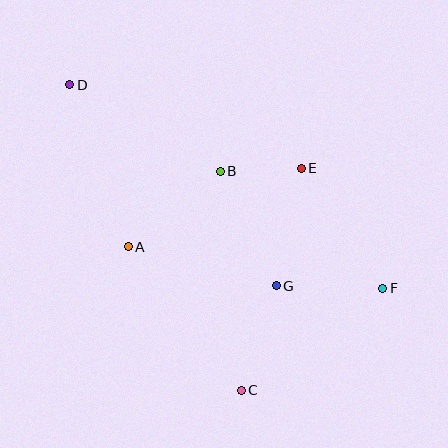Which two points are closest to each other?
Points B and E are closest to each other.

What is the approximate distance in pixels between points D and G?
The distance between D and G is approximately 288 pixels.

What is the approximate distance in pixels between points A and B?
The distance between A and B is approximately 119 pixels.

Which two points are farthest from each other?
Points D and F are farthest from each other.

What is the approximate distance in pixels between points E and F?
The distance between E and F is approximately 145 pixels.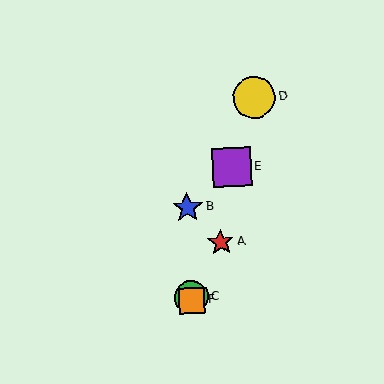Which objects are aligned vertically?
Objects B, C, F are aligned vertically.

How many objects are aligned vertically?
3 objects (B, C, F) are aligned vertically.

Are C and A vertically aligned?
No, C is at x≈192 and A is at x≈221.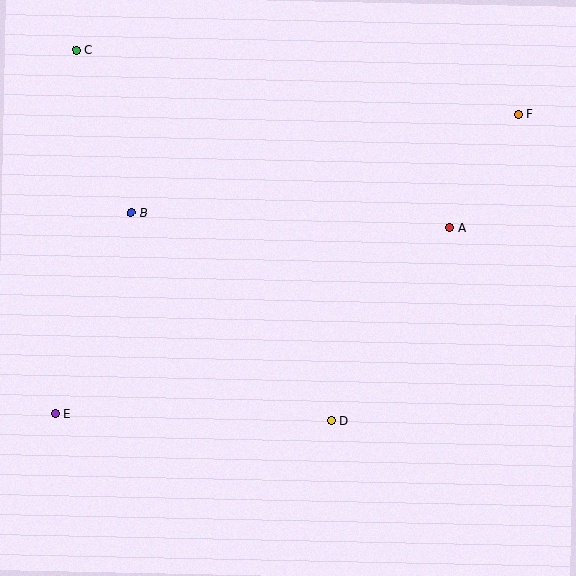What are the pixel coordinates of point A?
Point A is at (450, 228).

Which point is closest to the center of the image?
Point D at (331, 421) is closest to the center.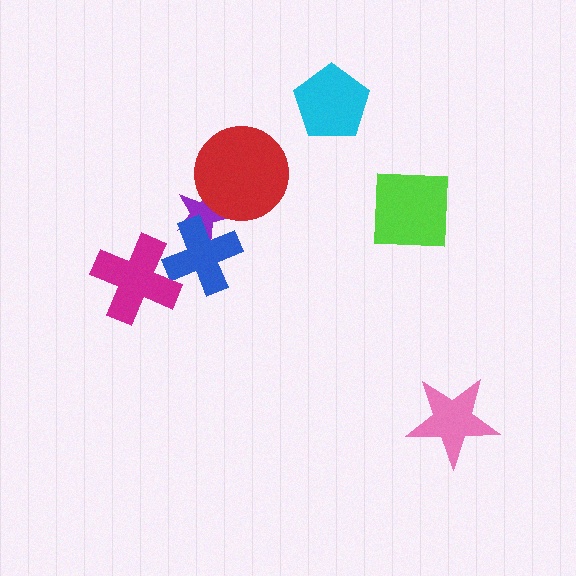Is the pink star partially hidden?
No, no other shape covers it.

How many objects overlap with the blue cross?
2 objects overlap with the blue cross.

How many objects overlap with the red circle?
1 object overlaps with the red circle.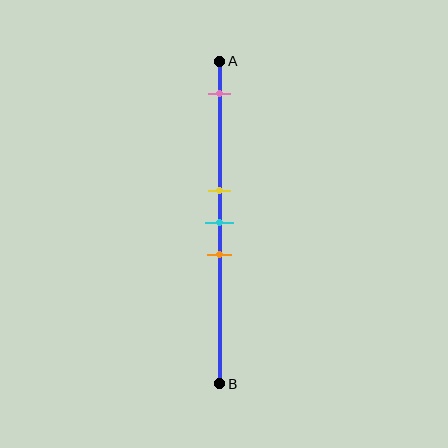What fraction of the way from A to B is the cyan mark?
The cyan mark is approximately 50% (0.5) of the way from A to B.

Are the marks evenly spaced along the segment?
No, the marks are not evenly spaced.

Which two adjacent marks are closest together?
The yellow and cyan marks are the closest adjacent pair.